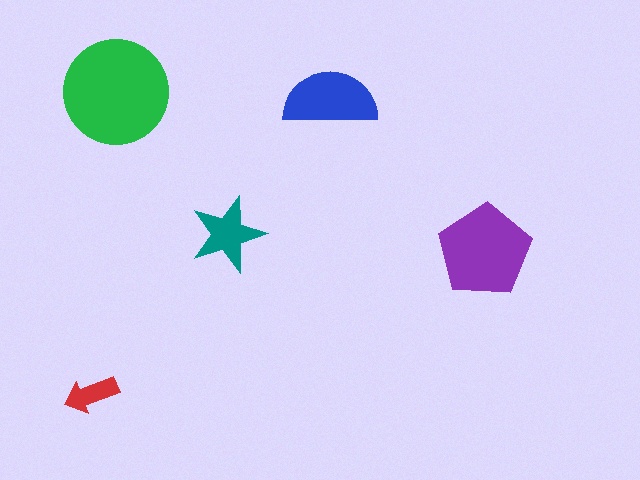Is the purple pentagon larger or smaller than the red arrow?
Larger.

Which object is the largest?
The green circle.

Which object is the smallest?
The red arrow.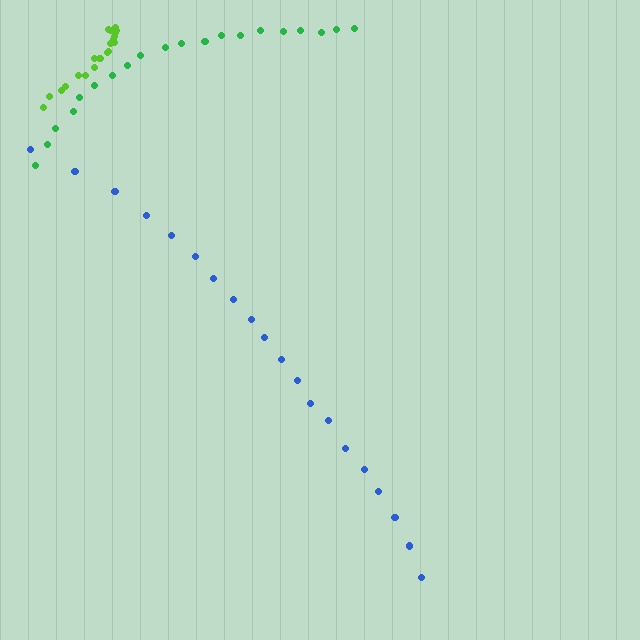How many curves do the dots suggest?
There are 3 distinct paths.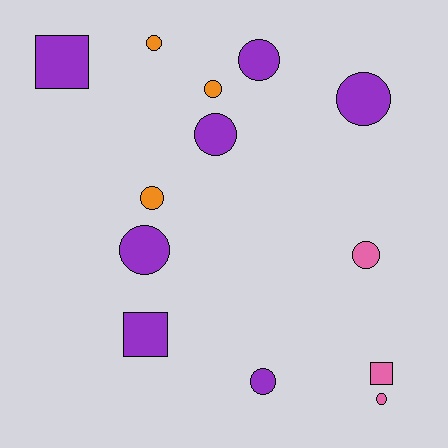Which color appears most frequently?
Purple, with 7 objects.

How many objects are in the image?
There are 13 objects.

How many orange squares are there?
There are no orange squares.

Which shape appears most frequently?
Circle, with 10 objects.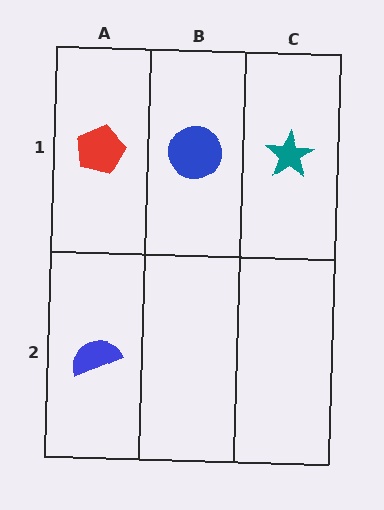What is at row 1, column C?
A teal star.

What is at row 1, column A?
A red pentagon.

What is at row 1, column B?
A blue circle.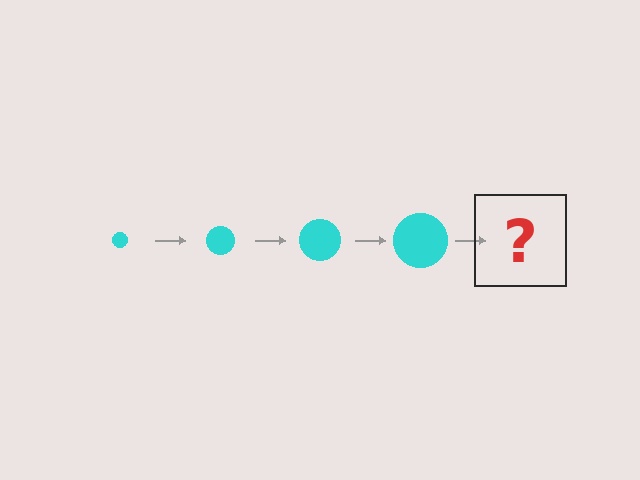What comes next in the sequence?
The next element should be a cyan circle, larger than the previous one.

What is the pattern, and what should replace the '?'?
The pattern is that the circle gets progressively larger each step. The '?' should be a cyan circle, larger than the previous one.